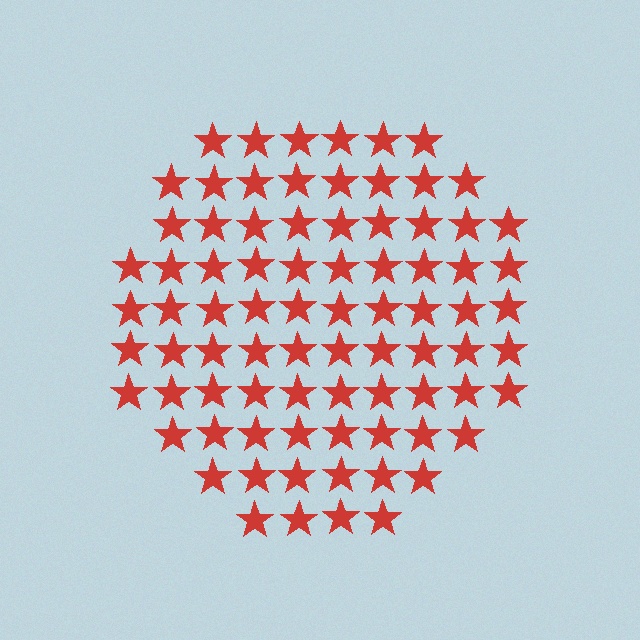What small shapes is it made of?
It is made of small stars.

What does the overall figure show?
The overall figure shows a circle.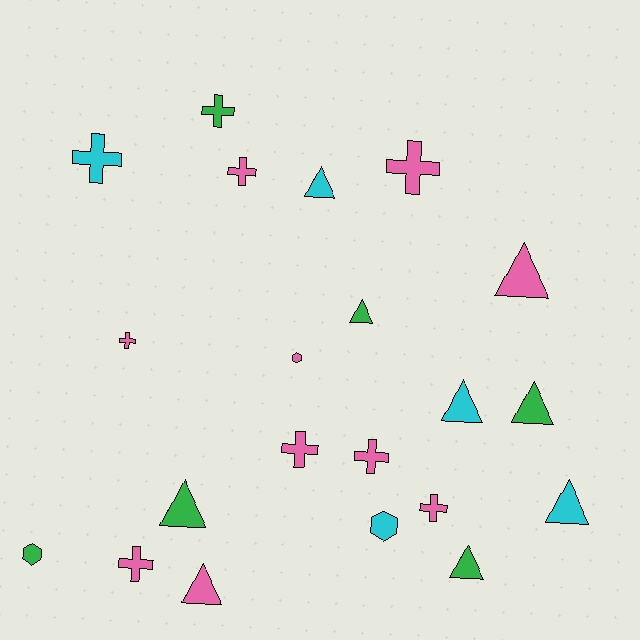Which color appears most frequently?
Pink, with 10 objects.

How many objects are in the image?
There are 21 objects.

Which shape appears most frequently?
Cross, with 9 objects.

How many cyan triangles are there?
There are 3 cyan triangles.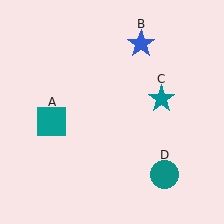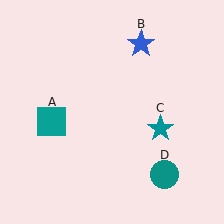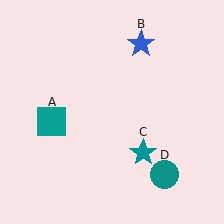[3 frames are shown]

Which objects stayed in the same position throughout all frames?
Teal square (object A) and blue star (object B) and teal circle (object D) remained stationary.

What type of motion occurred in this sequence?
The teal star (object C) rotated clockwise around the center of the scene.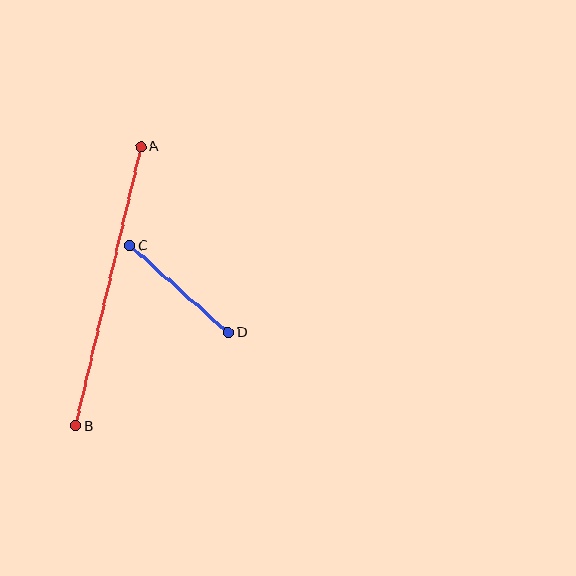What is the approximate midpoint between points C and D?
The midpoint is at approximately (179, 289) pixels.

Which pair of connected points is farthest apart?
Points A and B are farthest apart.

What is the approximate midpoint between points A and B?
The midpoint is at approximately (108, 286) pixels.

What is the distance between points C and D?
The distance is approximately 131 pixels.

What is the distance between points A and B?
The distance is approximately 287 pixels.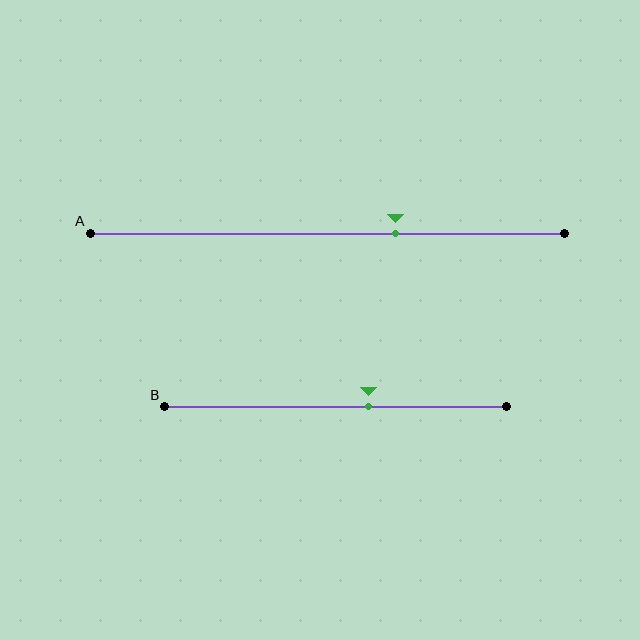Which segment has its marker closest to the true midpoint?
Segment B has its marker closest to the true midpoint.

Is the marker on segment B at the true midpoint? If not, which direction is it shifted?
No, the marker on segment B is shifted to the right by about 9% of the segment length.